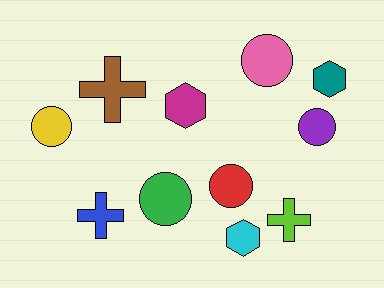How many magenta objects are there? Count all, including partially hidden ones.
There is 1 magenta object.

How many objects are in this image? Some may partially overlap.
There are 11 objects.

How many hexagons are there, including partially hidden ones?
There are 3 hexagons.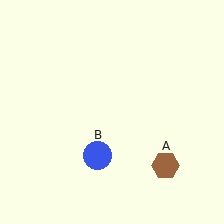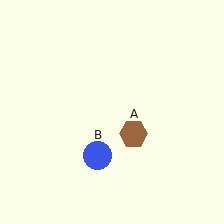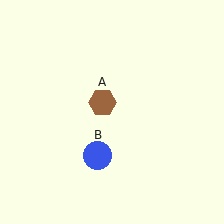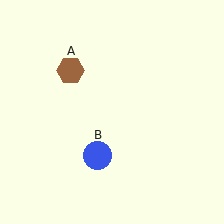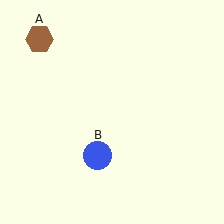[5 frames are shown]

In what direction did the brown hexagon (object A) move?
The brown hexagon (object A) moved up and to the left.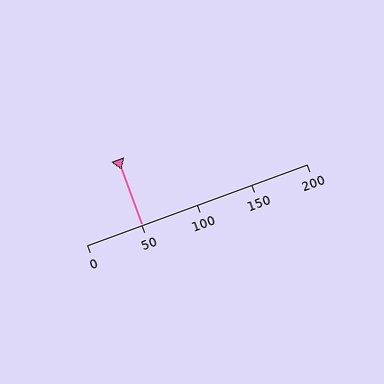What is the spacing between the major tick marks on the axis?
The major ticks are spaced 50 apart.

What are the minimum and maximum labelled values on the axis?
The axis runs from 0 to 200.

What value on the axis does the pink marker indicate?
The marker indicates approximately 50.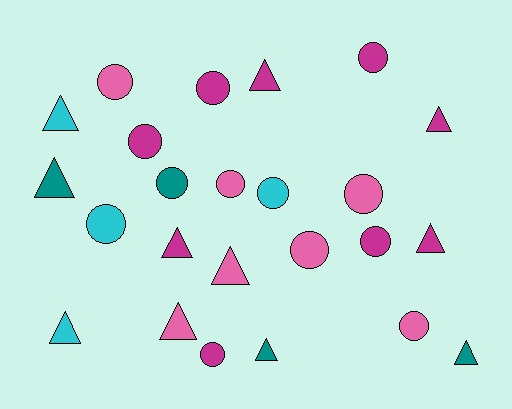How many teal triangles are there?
There are 3 teal triangles.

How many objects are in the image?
There are 24 objects.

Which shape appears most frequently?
Circle, with 13 objects.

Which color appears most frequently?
Magenta, with 9 objects.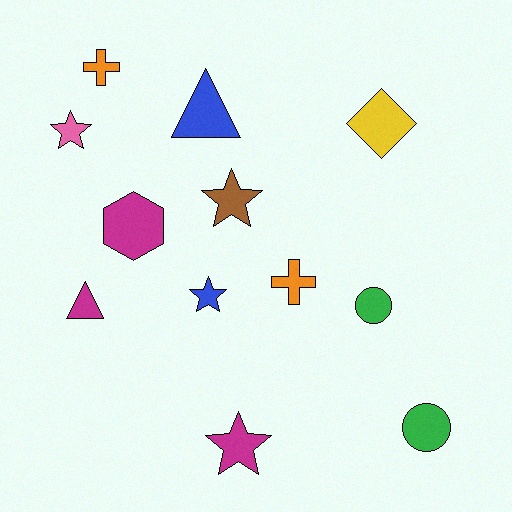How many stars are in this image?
There are 4 stars.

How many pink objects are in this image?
There is 1 pink object.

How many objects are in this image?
There are 12 objects.